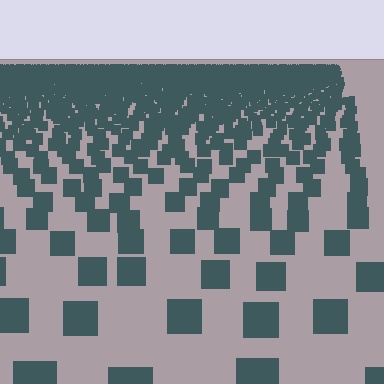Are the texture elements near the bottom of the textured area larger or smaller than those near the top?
Larger. Near the bottom, elements are closer to the viewer and appear at a bigger on-screen size.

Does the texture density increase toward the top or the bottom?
Density increases toward the top.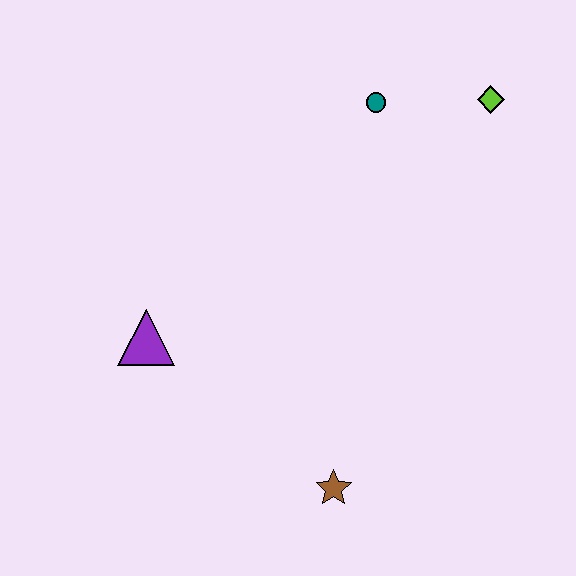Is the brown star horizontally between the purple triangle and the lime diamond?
Yes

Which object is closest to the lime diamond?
The teal circle is closest to the lime diamond.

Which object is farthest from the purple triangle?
The lime diamond is farthest from the purple triangle.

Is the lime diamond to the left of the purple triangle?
No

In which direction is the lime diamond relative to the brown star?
The lime diamond is above the brown star.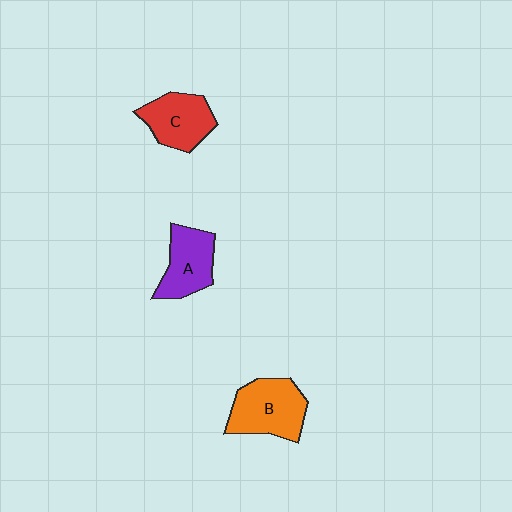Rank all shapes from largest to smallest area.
From largest to smallest: B (orange), C (red), A (purple).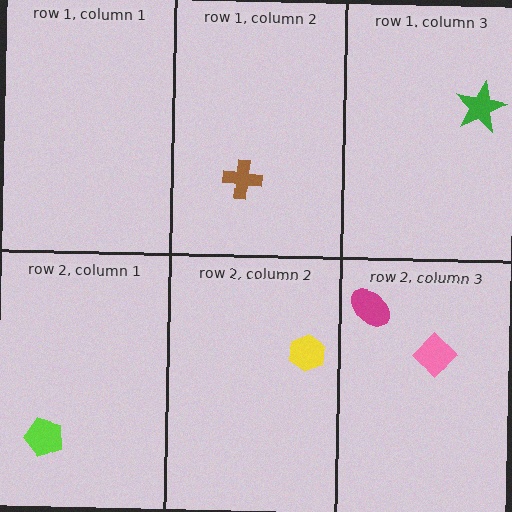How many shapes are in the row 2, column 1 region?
1.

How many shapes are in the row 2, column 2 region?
1.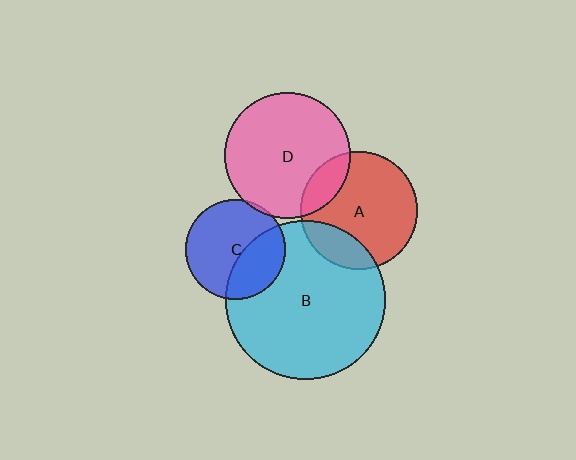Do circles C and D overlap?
Yes.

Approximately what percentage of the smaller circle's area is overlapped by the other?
Approximately 5%.